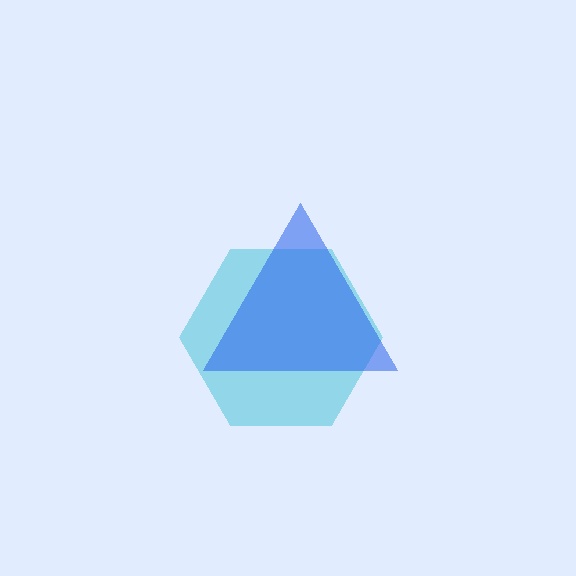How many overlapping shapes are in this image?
There are 2 overlapping shapes in the image.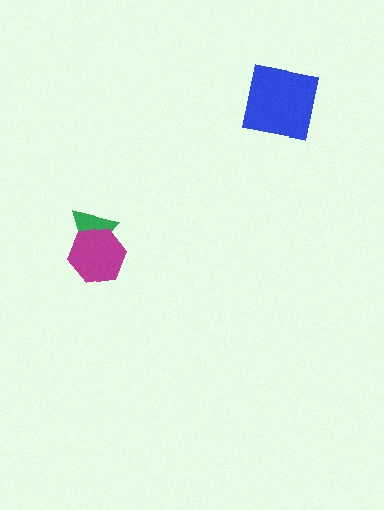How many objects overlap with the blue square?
0 objects overlap with the blue square.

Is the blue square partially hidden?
No, no other shape covers it.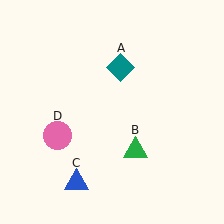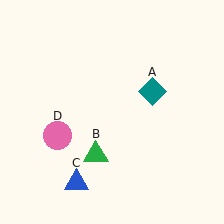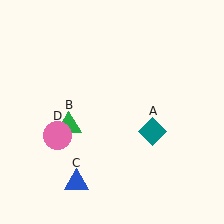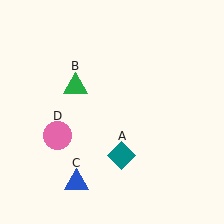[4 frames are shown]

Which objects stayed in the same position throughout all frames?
Blue triangle (object C) and pink circle (object D) remained stationary.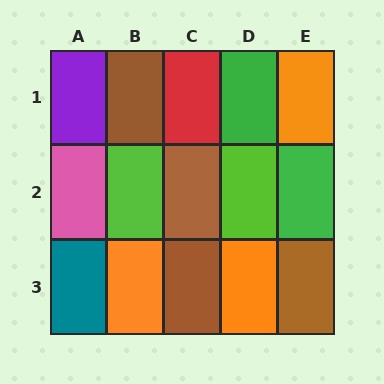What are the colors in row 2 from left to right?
Pink, lime, brown, lime, green.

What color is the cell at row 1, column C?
Red.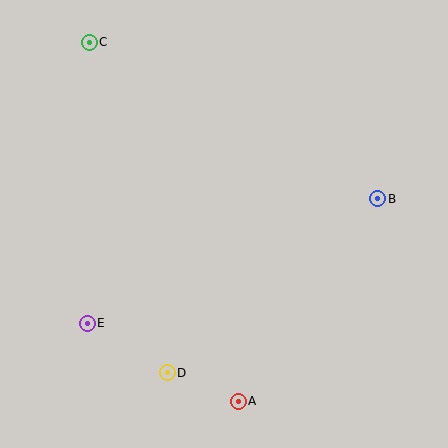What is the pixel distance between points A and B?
The distance between A and B is 245 pixels.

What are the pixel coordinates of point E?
Point E is at (87, 323).